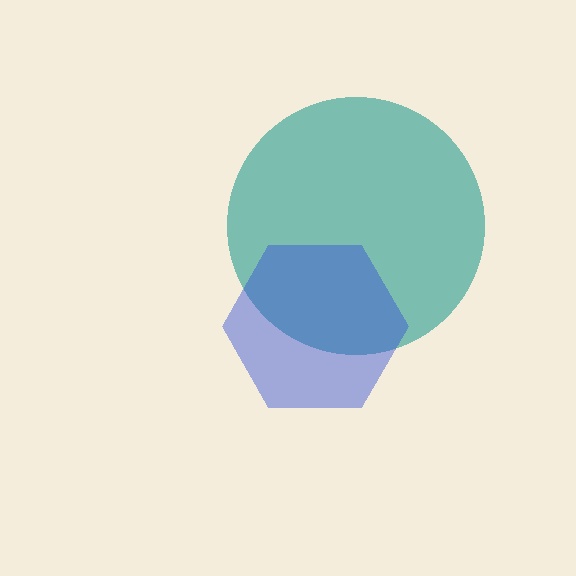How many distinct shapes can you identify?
There are 2 distinct shapes: a teal circle, a blue hexagon.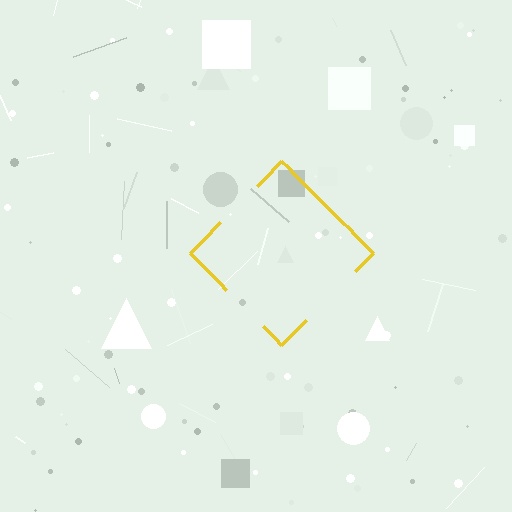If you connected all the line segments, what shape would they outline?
They would outline a diamond.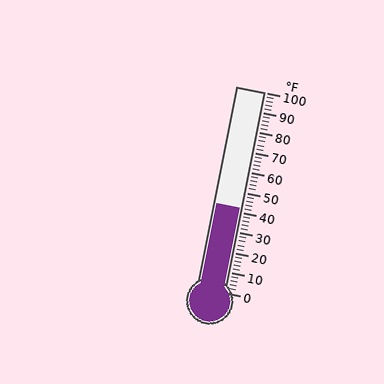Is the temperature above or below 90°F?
The temperature is below 90°F.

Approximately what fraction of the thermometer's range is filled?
The thermometer is filled to approximately 40% of its range.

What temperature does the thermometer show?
The thermometer shows approximately 42°F.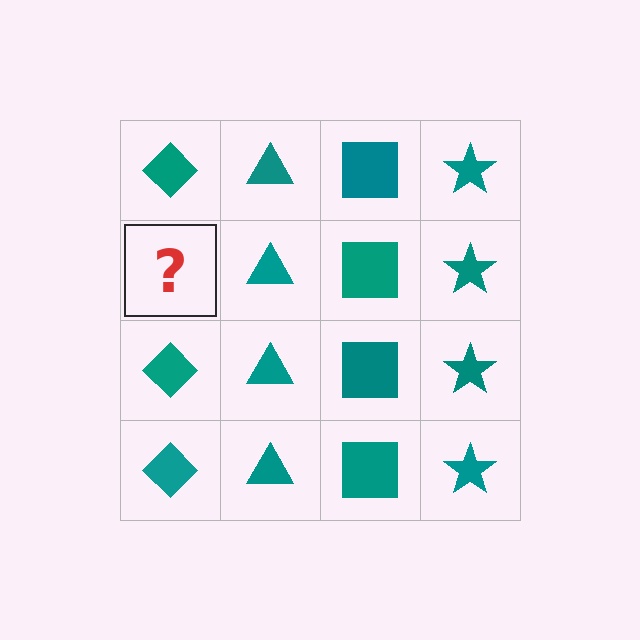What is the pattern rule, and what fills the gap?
The rule is that each column has a consistent shape. The gap should be filled with a teal diamond.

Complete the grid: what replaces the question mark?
The question mark should be replaced with a teal diamond.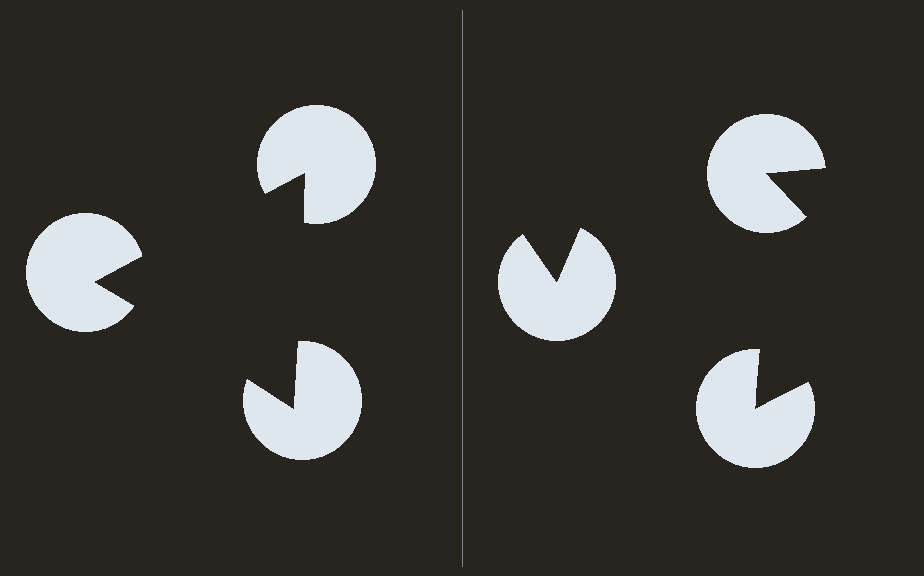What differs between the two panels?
The pac-man discs are positioned identically on both sides; only the wedge orientations differ. On the left they align to a triangle; on the right they are misaligned.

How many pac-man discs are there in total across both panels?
6 — 3 on each side.